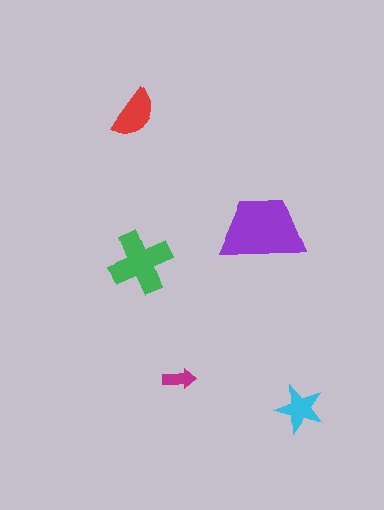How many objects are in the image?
There are 5 objects in the image.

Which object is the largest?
The purple trapezoid.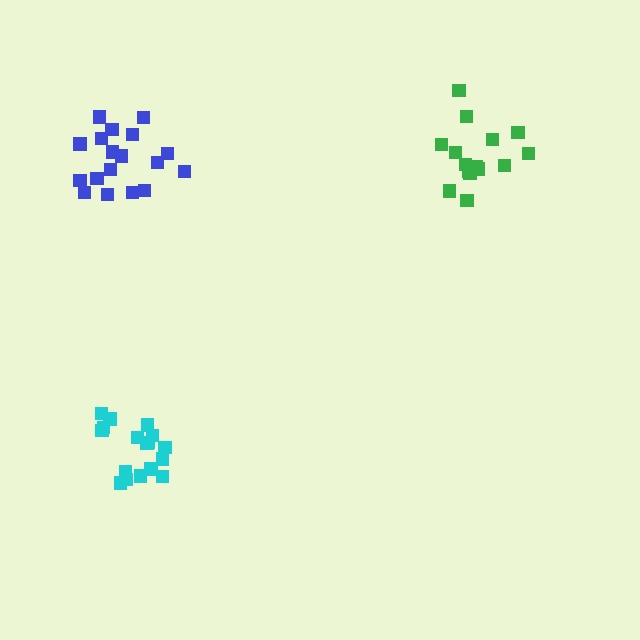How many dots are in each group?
Group 1: 17 dots, Group 2: 16 dots, Group 3: 18 dots (51 total).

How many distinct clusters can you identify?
There are 3 distinct clusters.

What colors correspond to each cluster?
The clusters are colored: cyan, green, blue.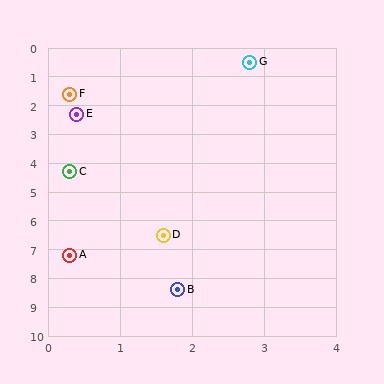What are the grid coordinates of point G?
Point G is at approximately (2.8, 0.5).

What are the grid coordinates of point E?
Point E is at approximately (0.4, 2.3).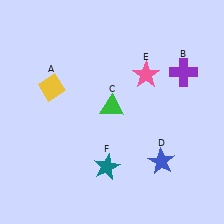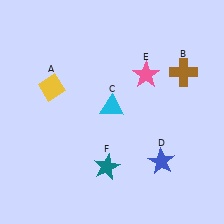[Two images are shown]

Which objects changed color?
B changed from purple to brown. C changed from green to cyan.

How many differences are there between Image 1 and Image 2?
There are 2 differences between the two images.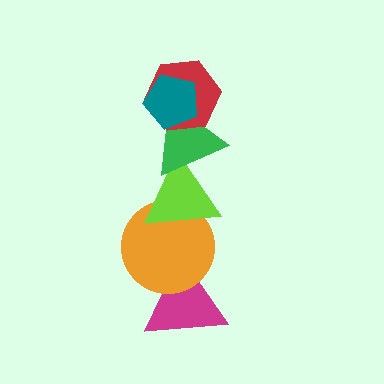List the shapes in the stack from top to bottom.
From top to bottom: the teal pentagon, the red hexagon, the green triangle, the lime triangle, the orange circle, the magenta triangle.